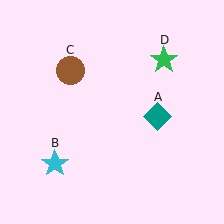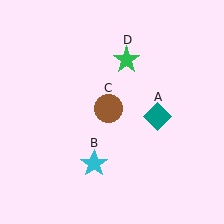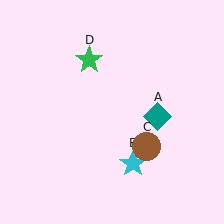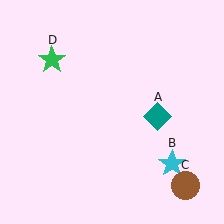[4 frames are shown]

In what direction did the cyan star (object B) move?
The cyan star (object B) moved right.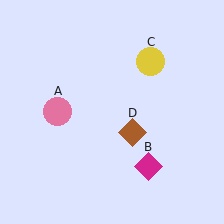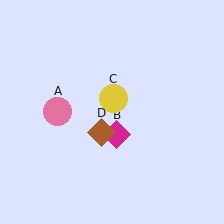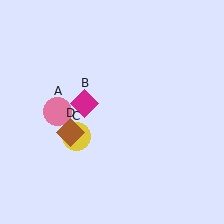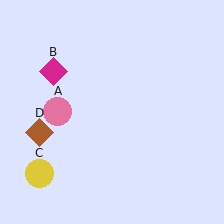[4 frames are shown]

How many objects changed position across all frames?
3 objects changed position: magenta diamond (object B), yellow circle (object C), brown diamond (object D).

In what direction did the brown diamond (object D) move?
The brown diamond (object D) moved left.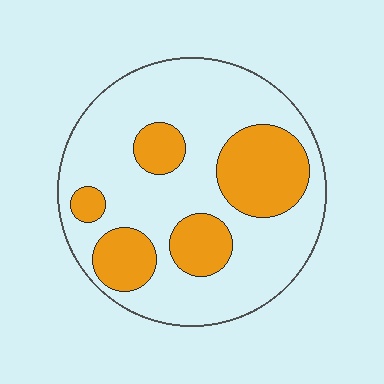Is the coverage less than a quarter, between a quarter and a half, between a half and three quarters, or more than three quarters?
Between a quarter and a half.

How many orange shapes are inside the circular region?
5.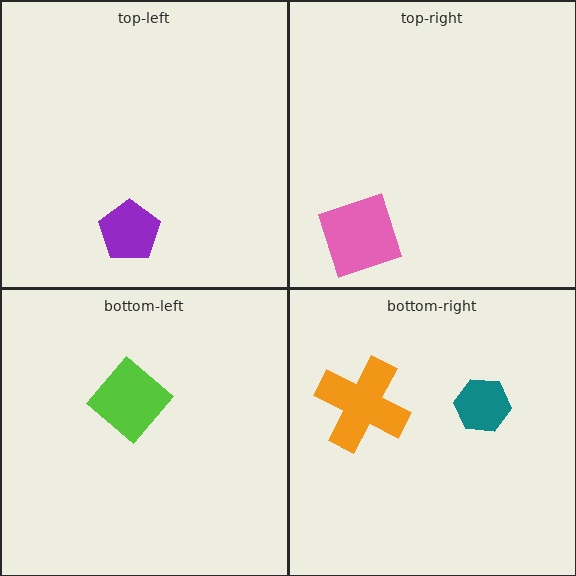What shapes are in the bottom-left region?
The lime diamond.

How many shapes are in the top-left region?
1.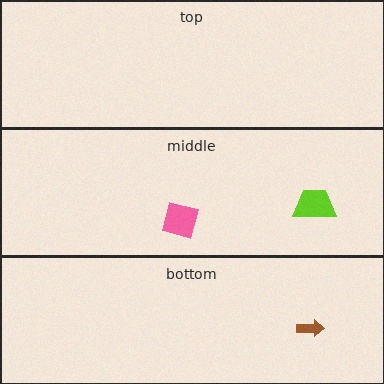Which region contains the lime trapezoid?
The middle region.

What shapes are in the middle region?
The lime trapezoid, the pink square.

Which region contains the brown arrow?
The bottom region.